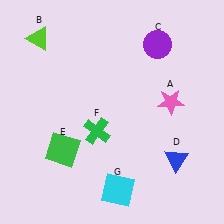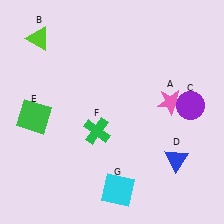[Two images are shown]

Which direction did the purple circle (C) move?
The purple circle (C) moved down.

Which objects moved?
The objects that moved are: the purple circle (C), the green square (E).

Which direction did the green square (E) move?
The green square (E) moved up.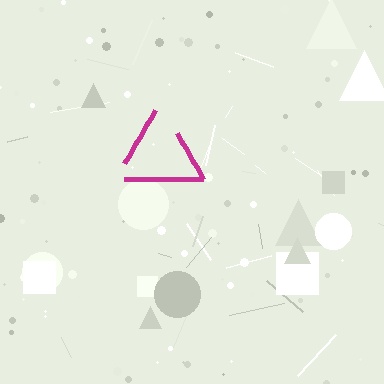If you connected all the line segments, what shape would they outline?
They would outline a triangle.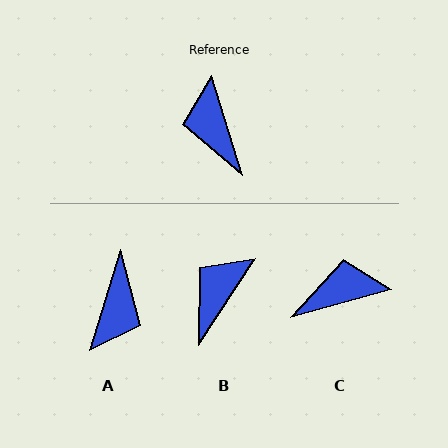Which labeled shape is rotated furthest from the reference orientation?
A, about 145 degrees away.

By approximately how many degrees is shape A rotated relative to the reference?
Approximately 145 degrees counter-clockwise.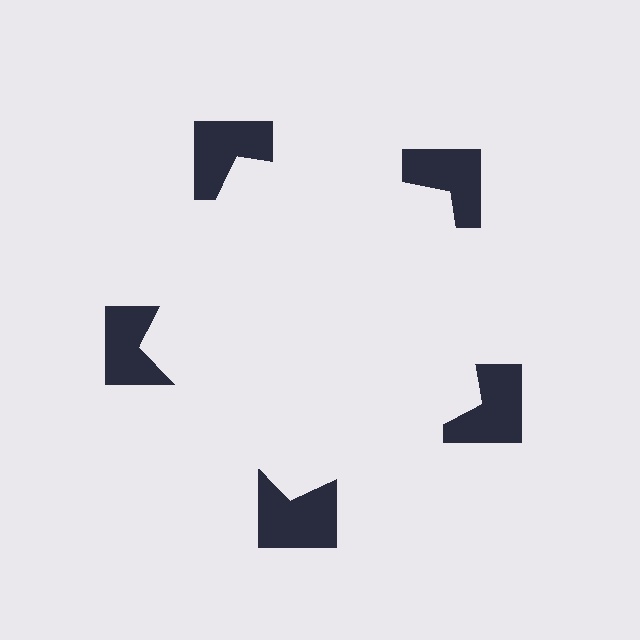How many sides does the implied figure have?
5 sides.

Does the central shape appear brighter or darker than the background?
It typically appears slightly brighter than the background, even though no actual brightness change is drawn.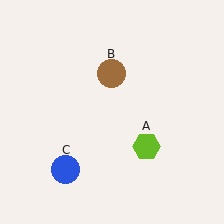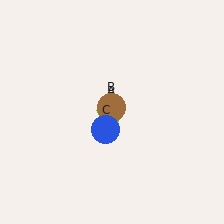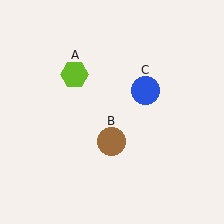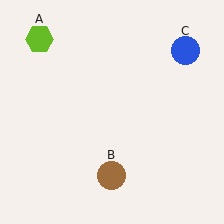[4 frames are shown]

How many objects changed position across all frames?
3 objects changed position: lime hexagon (object A), brown circle (object B), blue circle (object C).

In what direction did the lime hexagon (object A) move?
The lime hexagon (object A) moved up and to the left.